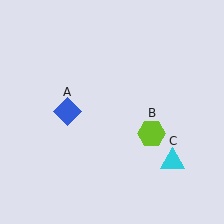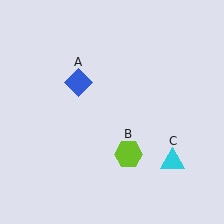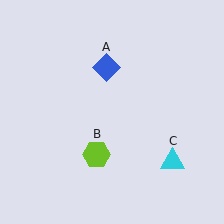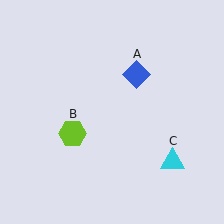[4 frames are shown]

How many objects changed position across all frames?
2 objects changed position: blue diamond (object A), lime hexagon (object B).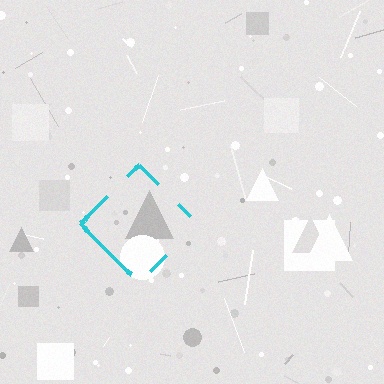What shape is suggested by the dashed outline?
The dashed outline suggests a diamond.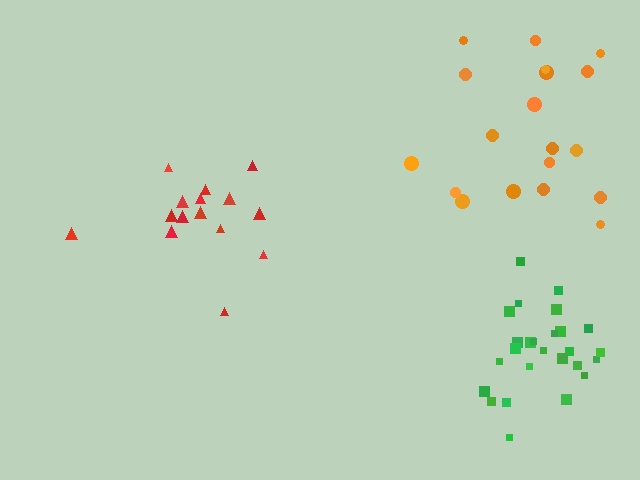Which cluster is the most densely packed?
Green.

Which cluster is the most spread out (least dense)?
Orange.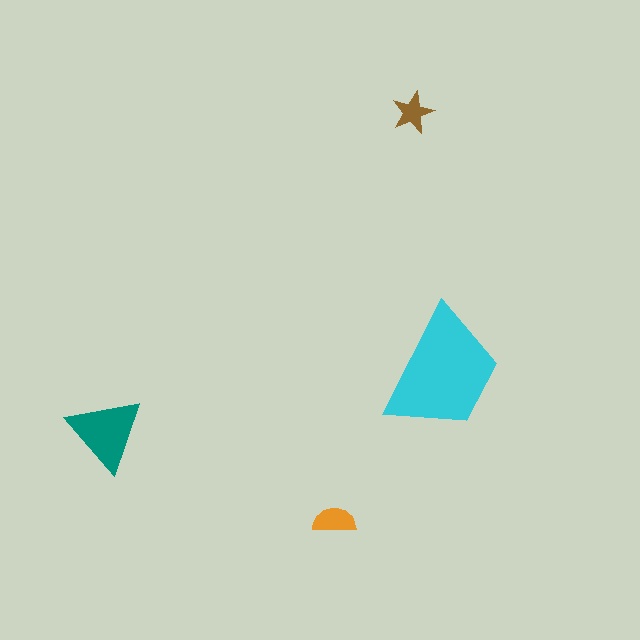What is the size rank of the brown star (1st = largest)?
4th.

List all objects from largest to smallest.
The cyan trapezoid, the teal triangle, the orange semicircle, the brown star.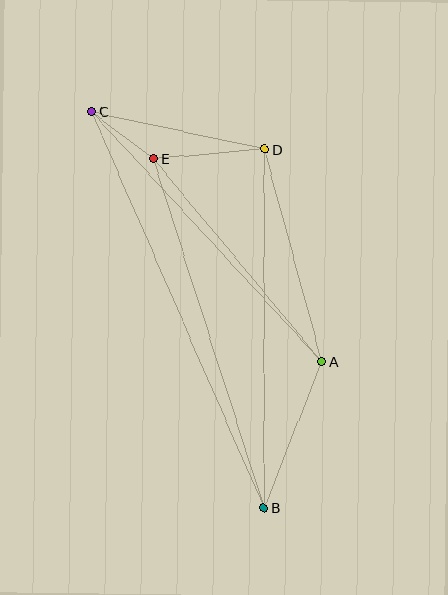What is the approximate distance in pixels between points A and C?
The distance between A and C is approximately 340 pixels.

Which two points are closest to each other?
Points C and E are closest to each other.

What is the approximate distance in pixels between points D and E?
The distance between D and E is approximately 111 pixels.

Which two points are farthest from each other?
Points B and C are farthest from each other.